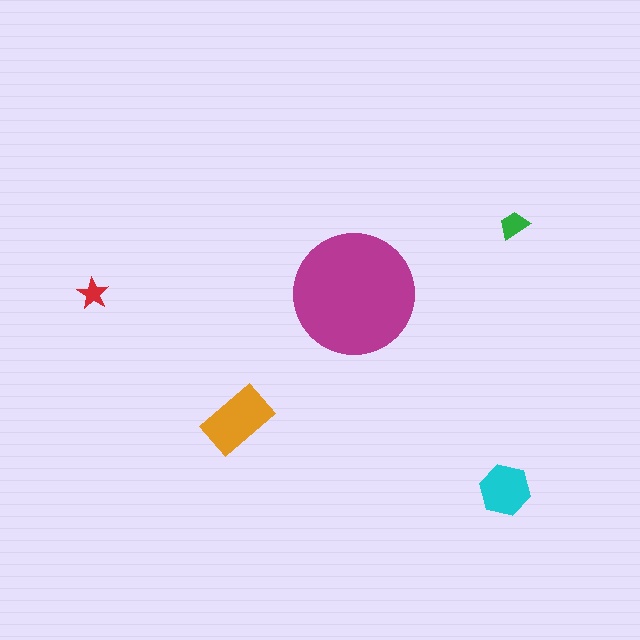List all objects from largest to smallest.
The magenta circle, the orange rectangle, the cyan hexagon, the green trapezoid, the red star.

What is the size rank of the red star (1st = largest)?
5th.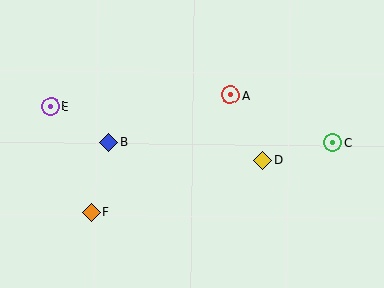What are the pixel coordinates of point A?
Point A is at (230, 95).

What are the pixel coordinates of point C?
Point C is at (333, 142).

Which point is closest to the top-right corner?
Point C is closest to the top-right corner.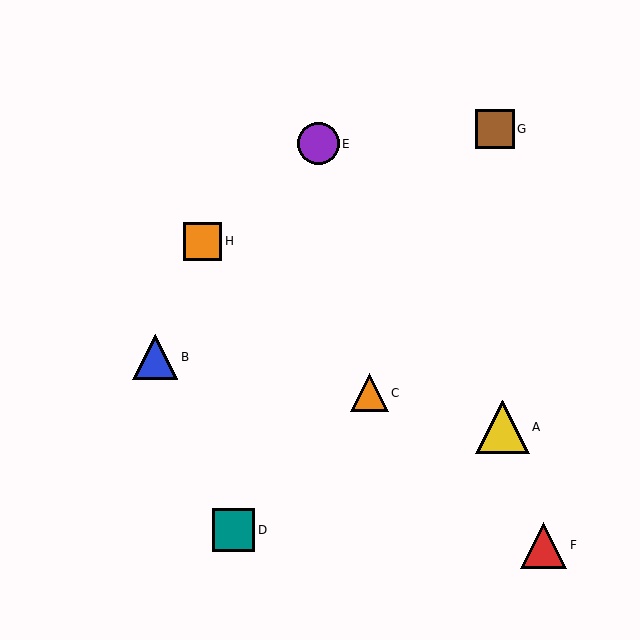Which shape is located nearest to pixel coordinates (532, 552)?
The red triangle (labeled F) at (543, 545) is nearest to that location.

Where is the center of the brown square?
The center of the brown square is at (495, 129).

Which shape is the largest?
The yellow triangle (labeled A) is the largest.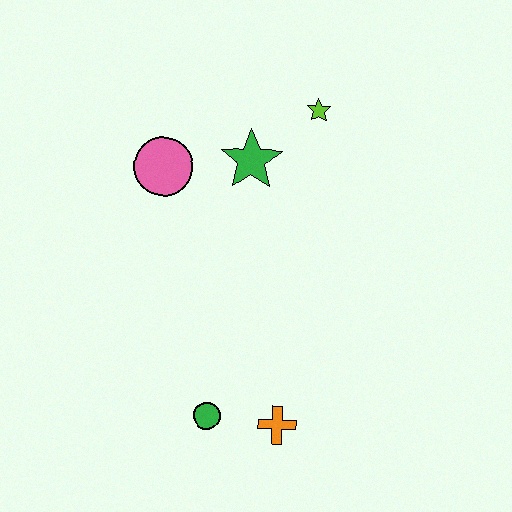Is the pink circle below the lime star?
Yes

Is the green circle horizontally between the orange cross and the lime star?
No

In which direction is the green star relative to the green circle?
The green star is above the green circle.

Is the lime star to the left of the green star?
No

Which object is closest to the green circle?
The orange cross is closest to the green circle.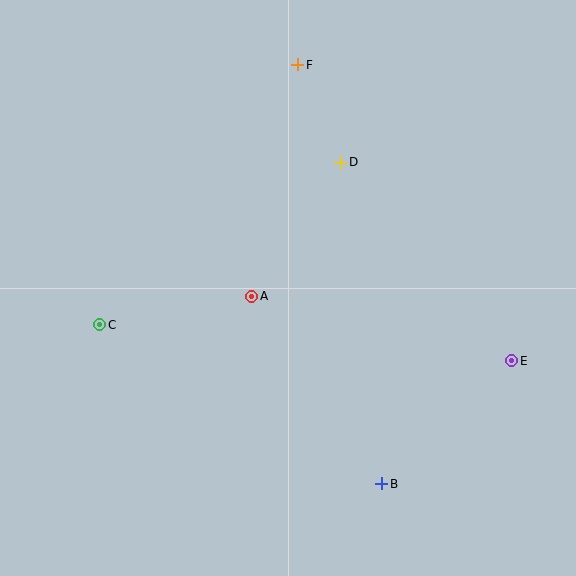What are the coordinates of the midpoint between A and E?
The midpoint between A and E is at (382, 329).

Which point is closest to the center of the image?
Point A at (252, 296) is closest to the center.